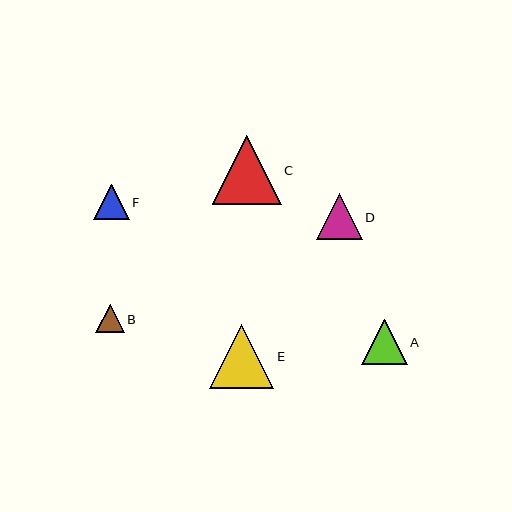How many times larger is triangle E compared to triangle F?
Triangle E is approximately 1.8 times the size of triangle F.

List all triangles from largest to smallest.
From largest to smallest: C, E, D, A, F, B.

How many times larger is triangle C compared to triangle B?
Triangle C is approximately 2.4 times the size of triangle B.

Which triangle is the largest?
Triangle C is the largest with a size of approximately 69 pixels.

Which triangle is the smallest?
Triangle B is the smallest with a size of approximately 29 pixels.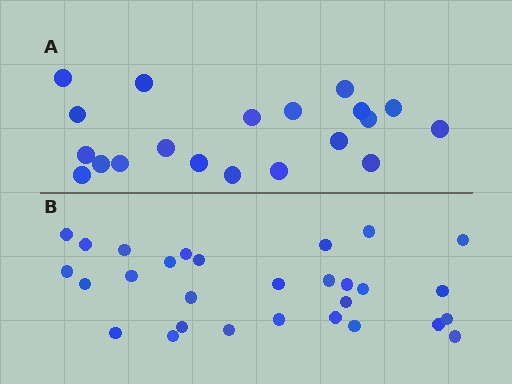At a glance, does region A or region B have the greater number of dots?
Region B (the bottom region) has more dots.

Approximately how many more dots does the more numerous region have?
Region B has roughly 8 or so more dots than region A.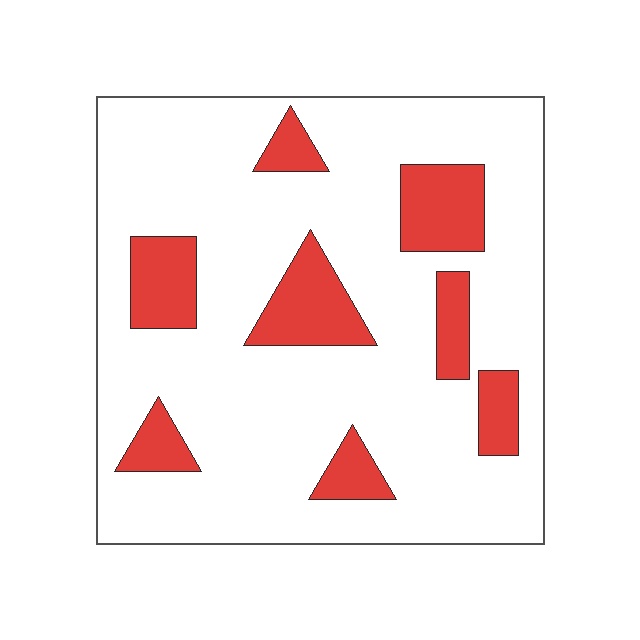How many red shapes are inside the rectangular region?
8.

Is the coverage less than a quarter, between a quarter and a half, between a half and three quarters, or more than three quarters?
Less than a quarter.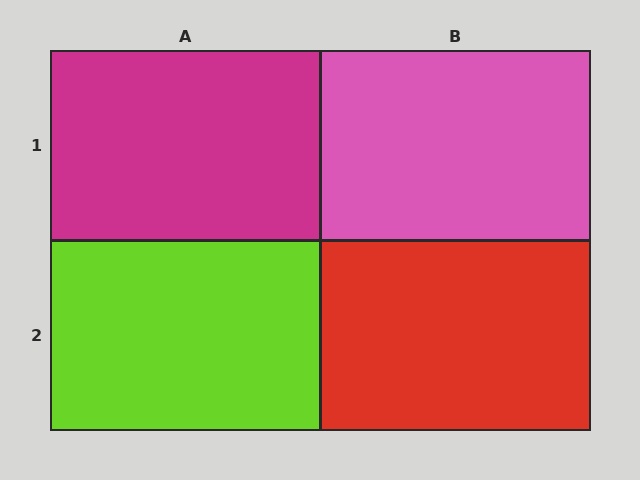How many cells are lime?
1 cell is lime.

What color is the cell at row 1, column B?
Pink.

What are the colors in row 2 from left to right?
Lime, red.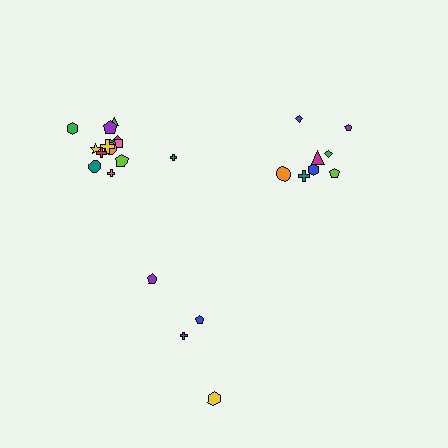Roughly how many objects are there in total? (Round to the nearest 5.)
Roughly 25 objects in total.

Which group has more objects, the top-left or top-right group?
The top-left group.